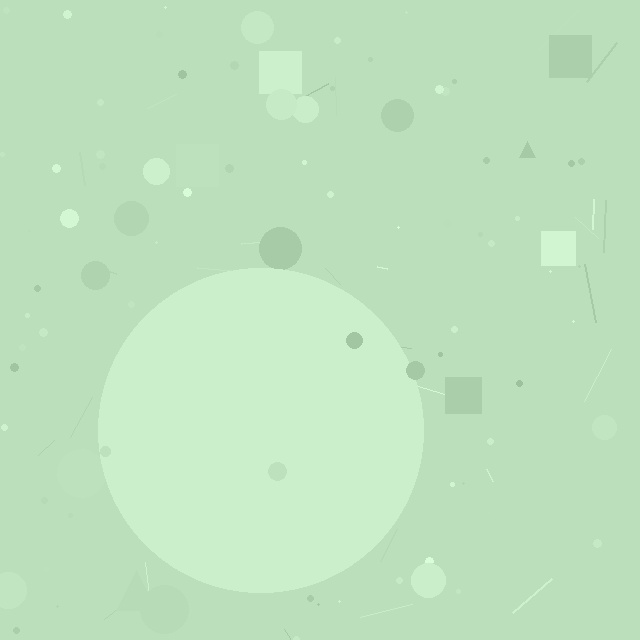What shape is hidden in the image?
A circle is hidden in the image.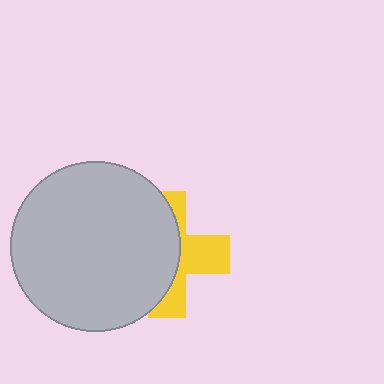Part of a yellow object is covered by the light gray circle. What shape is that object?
It is a cross.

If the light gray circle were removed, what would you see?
You would see the complete yellow cross.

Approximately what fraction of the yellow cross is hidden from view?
Roughly 58% of the yellow cross is hidden behind the light gray circle.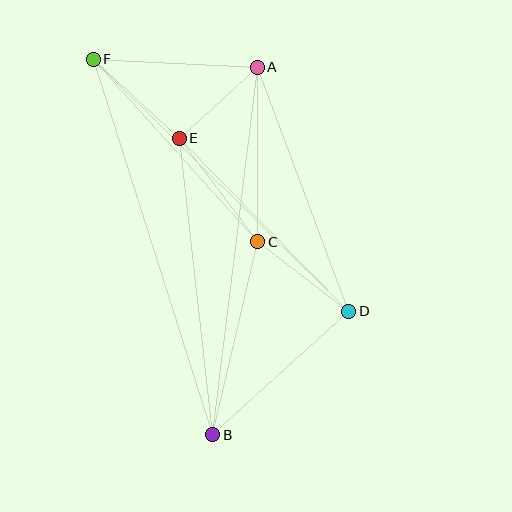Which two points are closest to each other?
Points A and E are closest to each other.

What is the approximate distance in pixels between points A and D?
The distance between A and D is approximately 260 pixels.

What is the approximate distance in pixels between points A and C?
The distance between A and C is approximately 174 pixels.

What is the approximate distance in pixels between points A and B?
The distance between A and B is approximately 370 pixels.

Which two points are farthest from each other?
Points B and F are farthest from each other.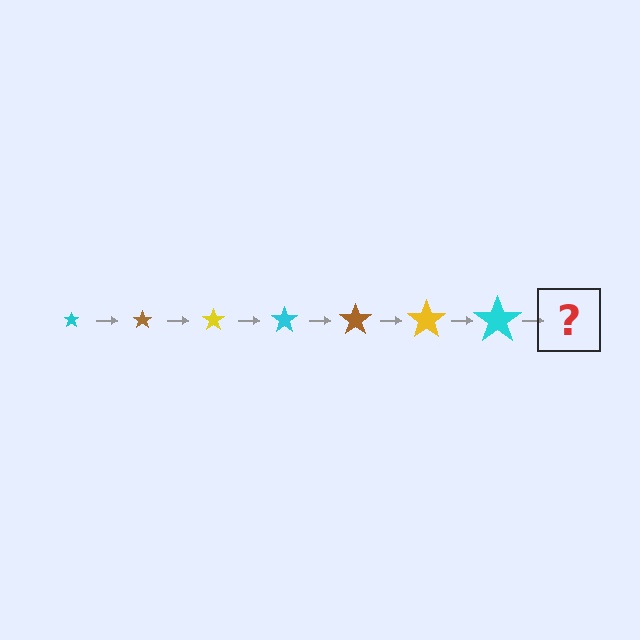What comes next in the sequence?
The next element should be a brown star, larger than the previous one.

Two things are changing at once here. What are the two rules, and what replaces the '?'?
The two rules are that the star grows larger each step and the color cycles through cyan, brown, and yellow. The '?' should be a brown star, larger than the previous one.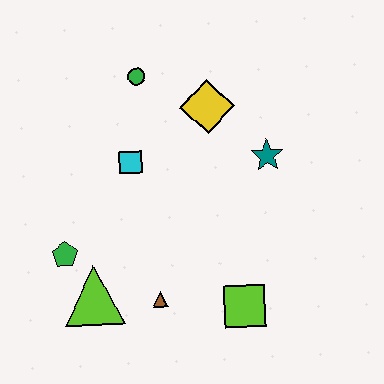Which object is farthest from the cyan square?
The lime square is farthest from the cyan square.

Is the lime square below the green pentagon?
Yes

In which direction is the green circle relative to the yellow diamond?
The green circle is to the left of the yellow diamond.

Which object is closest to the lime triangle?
The green pentagon is closest to the lime triangle.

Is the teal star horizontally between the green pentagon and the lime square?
No